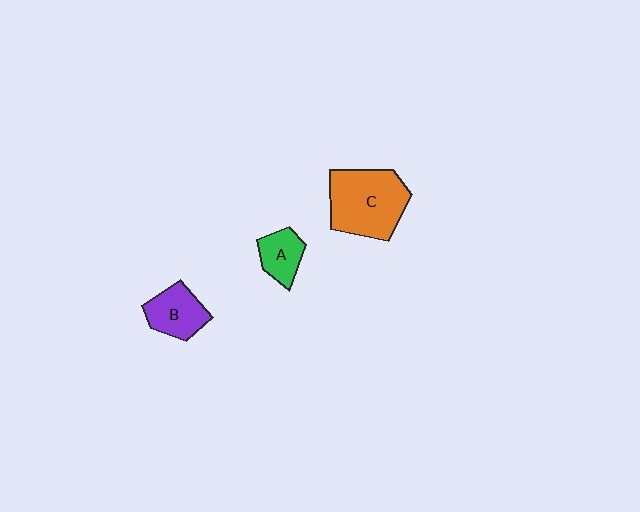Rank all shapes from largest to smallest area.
From largest to smallest: C (orange), B (purple), A (green).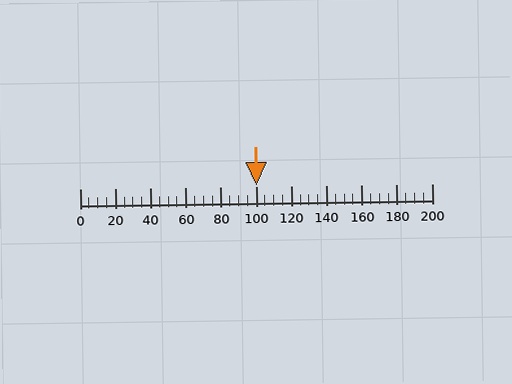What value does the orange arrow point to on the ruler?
The orange arrow points to approximately 100.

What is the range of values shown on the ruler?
The ruler shows values from 0 to 200.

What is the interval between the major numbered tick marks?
The major tick marks are spaced 20 units apart.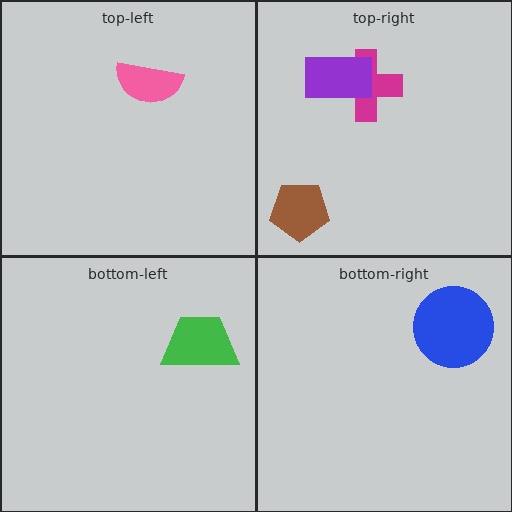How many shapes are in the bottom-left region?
1.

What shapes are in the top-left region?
The pink semicircle.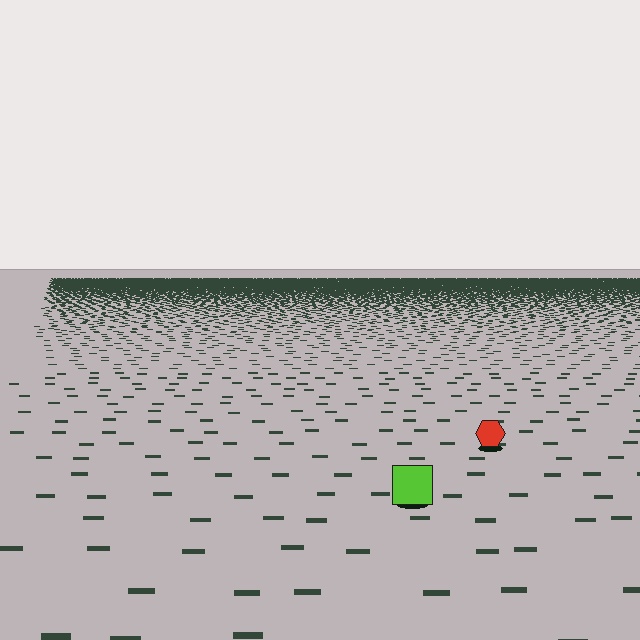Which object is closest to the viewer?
The lime square is closest. The texture marks near it are larger and more spread out.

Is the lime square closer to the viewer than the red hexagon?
Yes. The lime square is closer — you can tell from the texture gradient: the ground texture is coarser near it.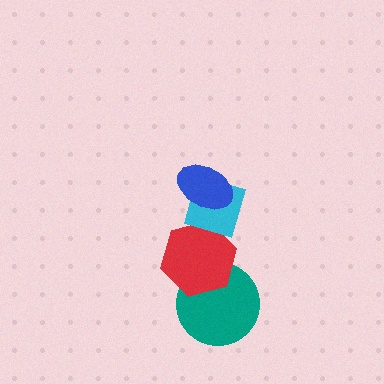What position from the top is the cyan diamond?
The cyan diamond is 2nd from the top.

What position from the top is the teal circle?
The teal circle is 4th from the top.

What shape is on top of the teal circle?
The red hexagon is on top of the teal circle.